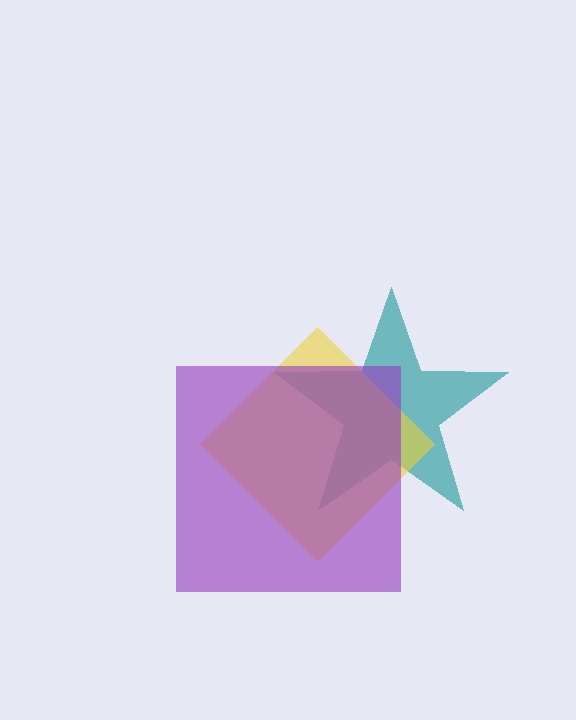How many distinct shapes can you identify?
There are 3 distinct shapes: a teal star, a yellow diamond, a purple square.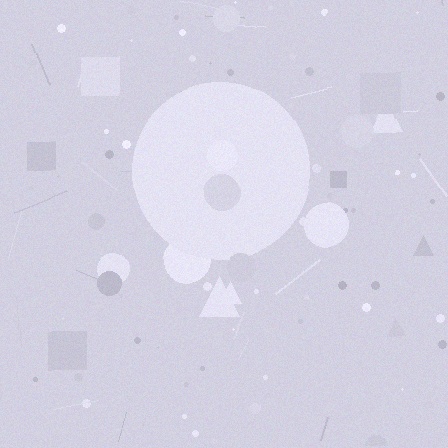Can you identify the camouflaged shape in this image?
The camouflaged shape is a circle.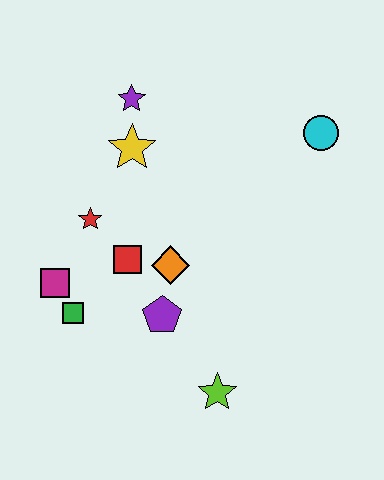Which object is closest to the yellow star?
The purple star is closest to the yellow star.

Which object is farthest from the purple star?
The lime star is farthest from the purple star.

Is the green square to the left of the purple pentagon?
Yes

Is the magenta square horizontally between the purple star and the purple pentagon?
No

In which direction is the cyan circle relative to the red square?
The cyan circle is to the right of the red square.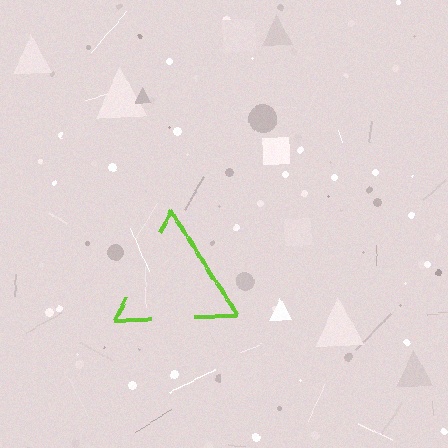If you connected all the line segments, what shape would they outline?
They would outline a triangle.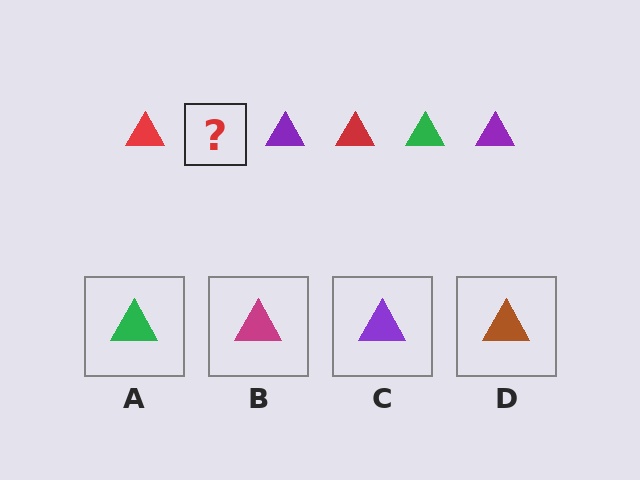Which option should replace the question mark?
Option A.